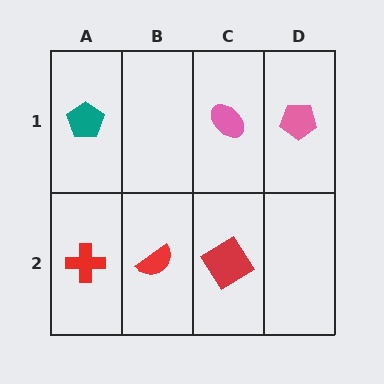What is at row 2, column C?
A red diamond.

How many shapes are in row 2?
3 shapes.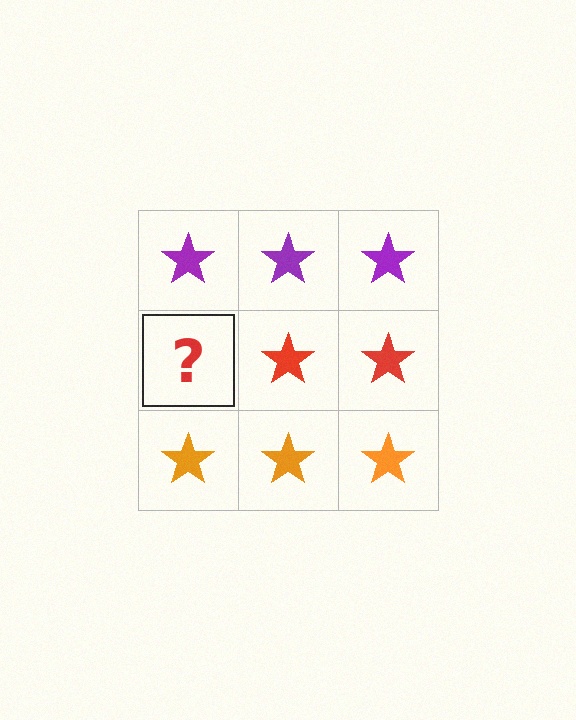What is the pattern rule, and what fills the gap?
The rule is that each row has a consistent color. The gap should be filled with a red star.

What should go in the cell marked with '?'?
The missing cell should contain a red star.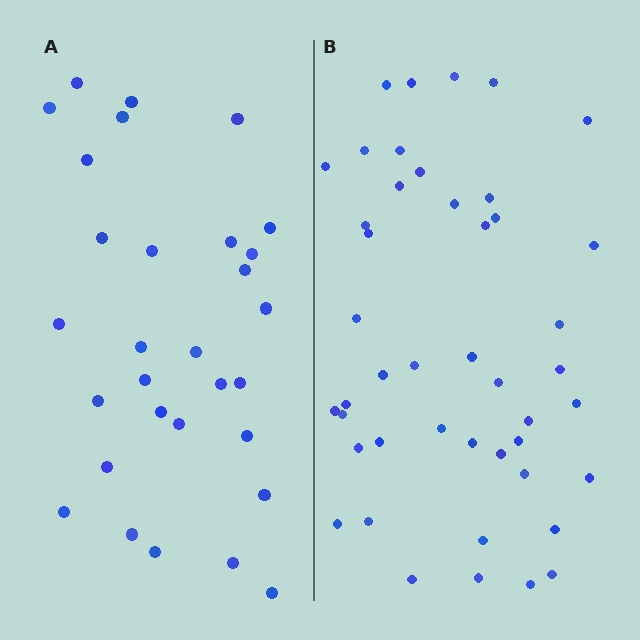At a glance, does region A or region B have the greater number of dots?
Region B (the right region) has more dots.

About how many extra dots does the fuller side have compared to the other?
Region B has approximately 15 more dots than region A.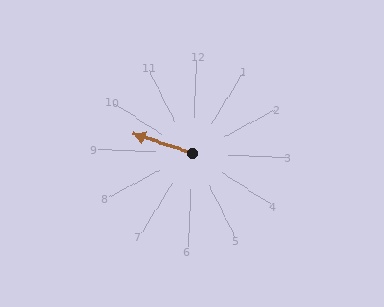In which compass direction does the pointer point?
West.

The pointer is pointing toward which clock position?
Roughly 10 o'clock.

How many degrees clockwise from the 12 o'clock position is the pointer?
Approximately 286 degrees.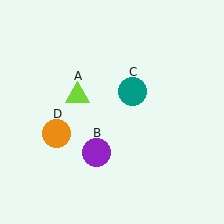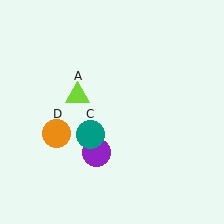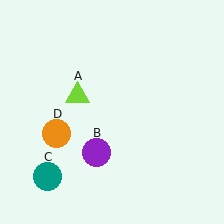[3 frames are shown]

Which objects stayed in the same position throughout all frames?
Lime triangle (object A) and purple circle (object B) and orange circle (object D) remained stationary.